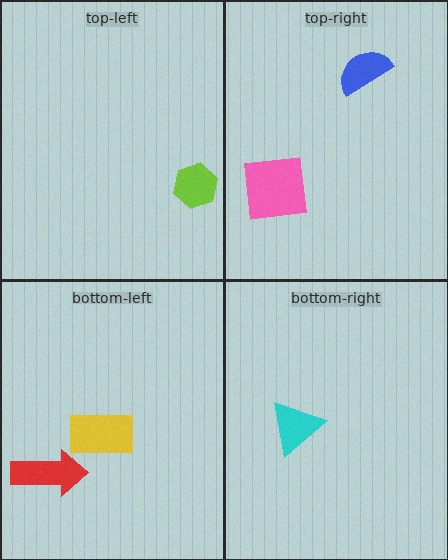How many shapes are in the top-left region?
1.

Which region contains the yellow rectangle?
The bottom-left region.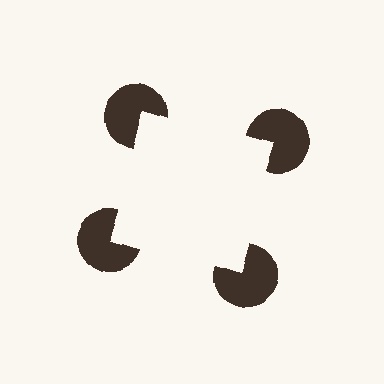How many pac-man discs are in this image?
There are 4 — one at each vertex of the illusory square.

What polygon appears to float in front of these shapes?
An illusory square — its edges are inferred from the aligned wedge cuts in the pac-man discs, not physically drawn.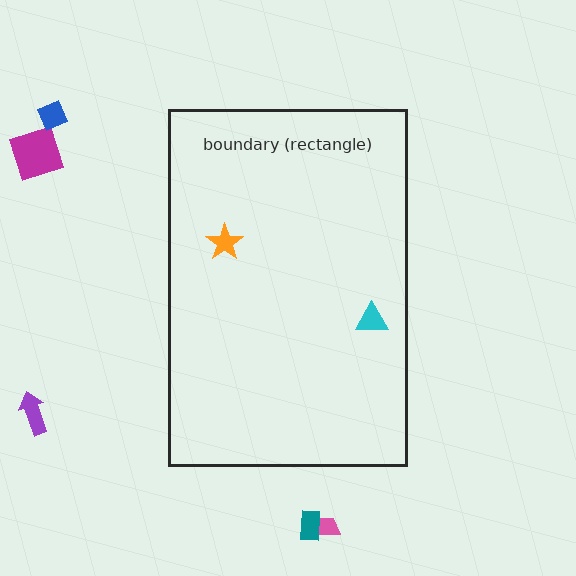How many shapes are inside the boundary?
2 inside, 5 outside.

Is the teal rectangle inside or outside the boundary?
Outside.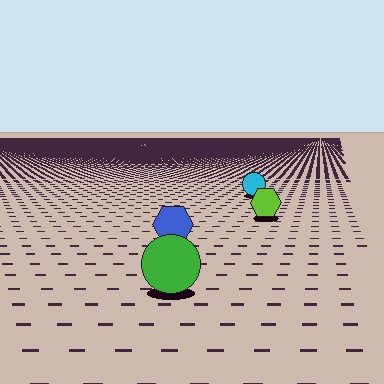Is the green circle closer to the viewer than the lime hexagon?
Yes. The green circle is closer — you can tell from the texture gradient: the ground texture is coarser near it.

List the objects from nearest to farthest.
From nearest to farthest: the green circle, the blue hexagon, the lime hexagon, the cyan circle.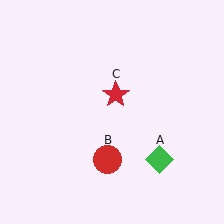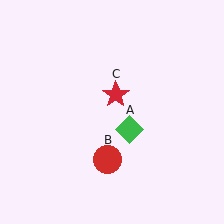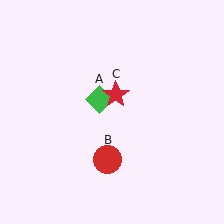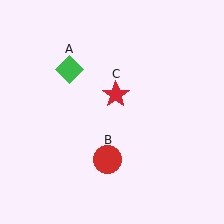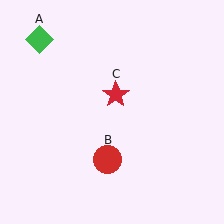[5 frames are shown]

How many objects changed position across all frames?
1 object changed position: green diamond (object A).